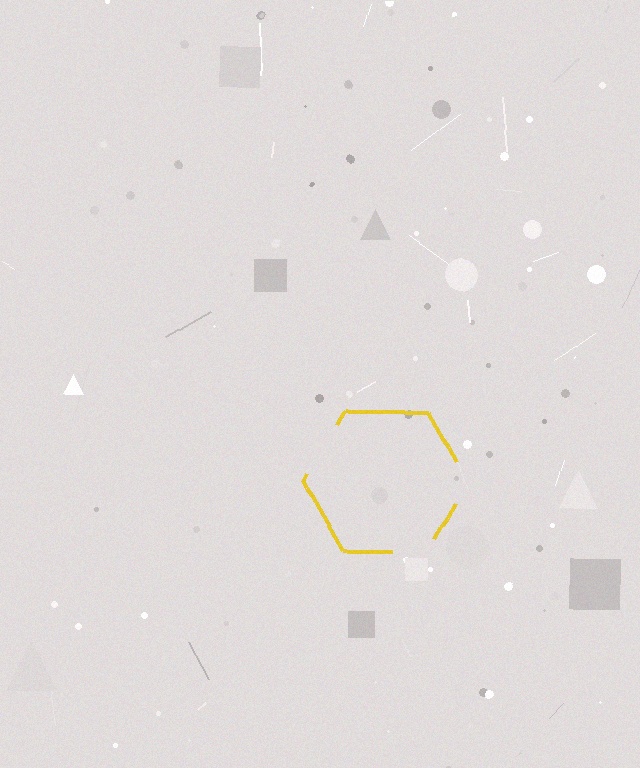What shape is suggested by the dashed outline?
The dashed outline suggests a hexagon.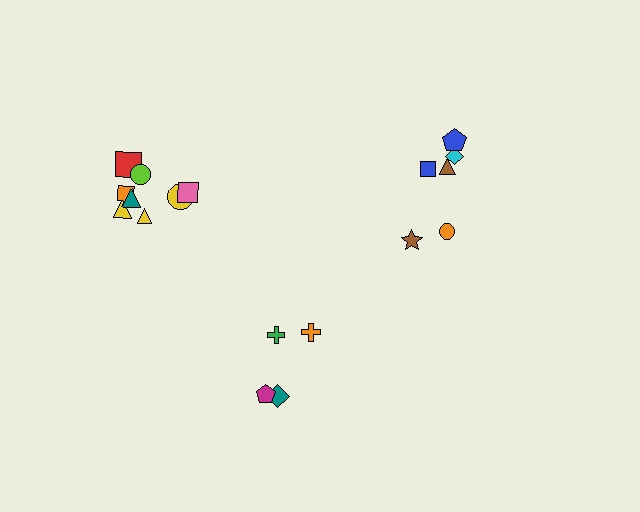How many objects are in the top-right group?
There are 6 objects.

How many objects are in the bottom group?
There are 4 objects.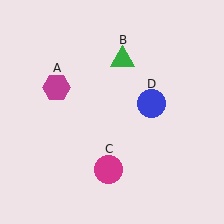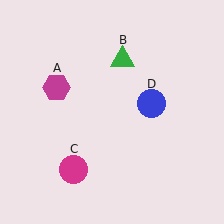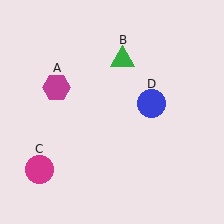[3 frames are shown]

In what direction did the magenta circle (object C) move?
The magenta circle (object C) moved left.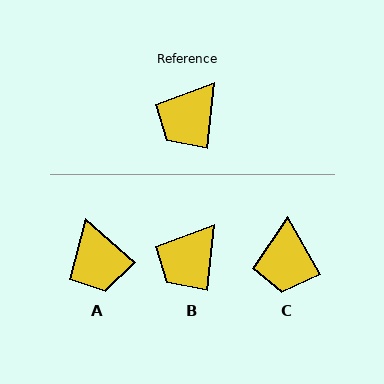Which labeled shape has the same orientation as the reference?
B.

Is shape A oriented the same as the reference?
No, it is off by about 55 degrees.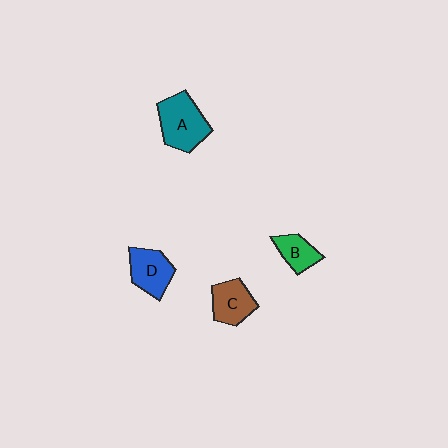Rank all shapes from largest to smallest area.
From largest to smallest: A (teal), D (blue), C (brown), B (green).